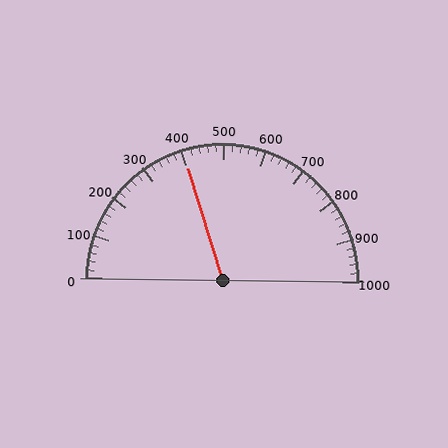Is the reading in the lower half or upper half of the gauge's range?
The reading is in the lower half of the range (0 to 1000).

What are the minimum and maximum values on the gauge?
The gauge ranges from 0 to 1000.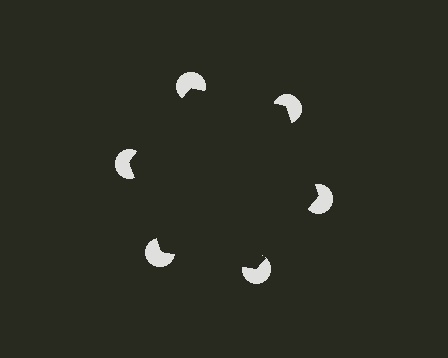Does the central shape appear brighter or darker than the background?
It typically appears slightly darker than the background, even though no actual brightness change is drawn.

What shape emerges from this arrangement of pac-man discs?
An illusory hexagon — its edges are inferred from the aligned wedge cuts in the pac-man discs, not physically drawn.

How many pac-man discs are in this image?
There are 6 — one at each vertex of the illusory hexagon.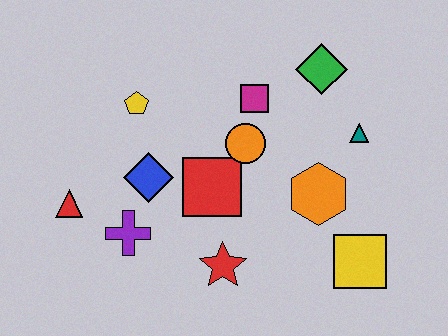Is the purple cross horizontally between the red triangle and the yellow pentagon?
Yes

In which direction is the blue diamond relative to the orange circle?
The blue diamond is to the left of the orange circle.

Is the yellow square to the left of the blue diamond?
No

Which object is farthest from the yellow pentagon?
The yellow square is farthest from the yellow pentagon.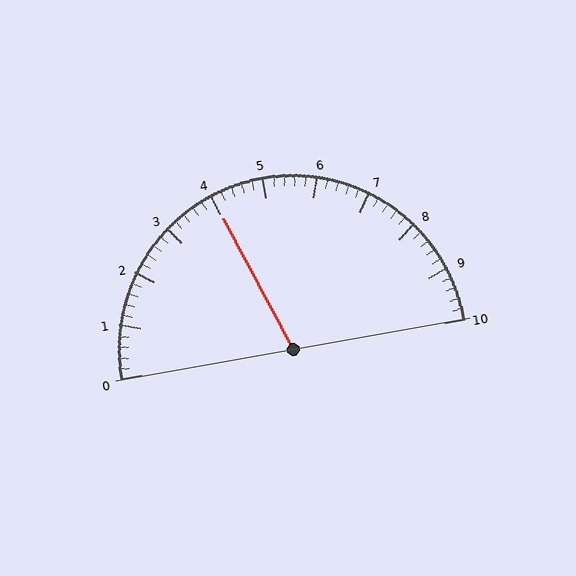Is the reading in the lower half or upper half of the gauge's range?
The reading is in the lower half of the range (0 to 10).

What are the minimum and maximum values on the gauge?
The gauge ranges from 0 to 10.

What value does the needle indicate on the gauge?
The needle indicates approximately 4.0.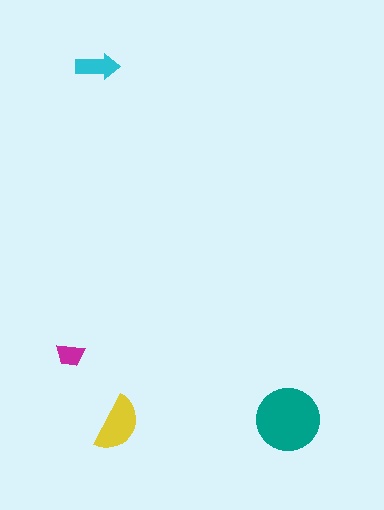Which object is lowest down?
The yellow semicircle is bottommost.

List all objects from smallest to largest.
The magenta trapezoid, the cyan arrow, the yellow semicircle, the teal circle.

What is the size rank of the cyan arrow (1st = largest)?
3rd.